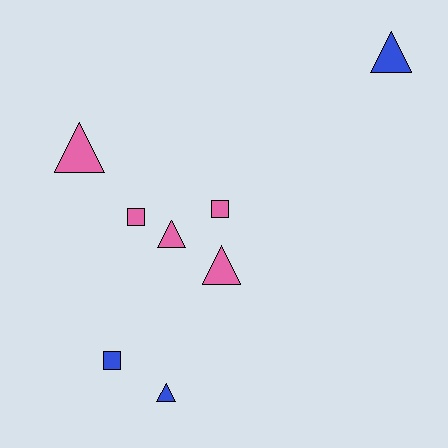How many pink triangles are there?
There are 3 pink triangles.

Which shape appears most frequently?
Triangle, with 5 objects.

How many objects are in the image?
There are 8 objects.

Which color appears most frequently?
Pink, with 5 objects.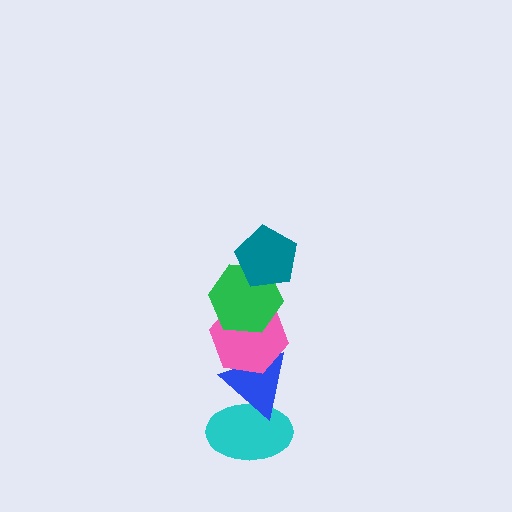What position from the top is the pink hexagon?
The pink hexagon is 3rd from the top.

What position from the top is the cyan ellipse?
The cyan ellipse is 5th from the top.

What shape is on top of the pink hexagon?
The green hexagon is on top of the pink hexagon.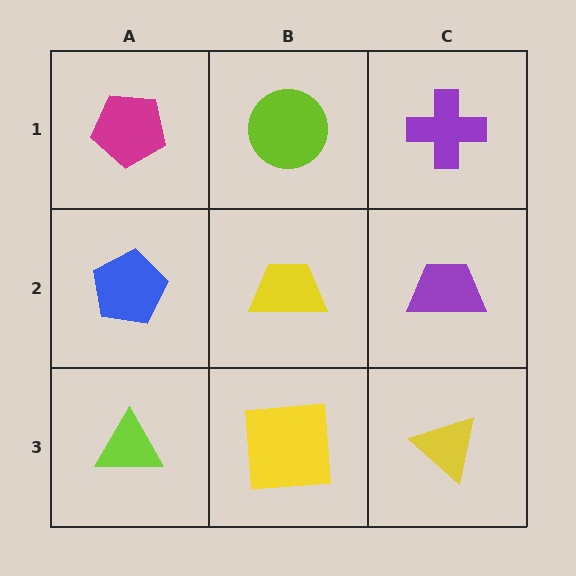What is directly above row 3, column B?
A yellow trapezoid.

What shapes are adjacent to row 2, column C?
A purple cross (row 1, column C), a yellow triangle (row 3, column C), a yellow trapezoid (row 2, column B).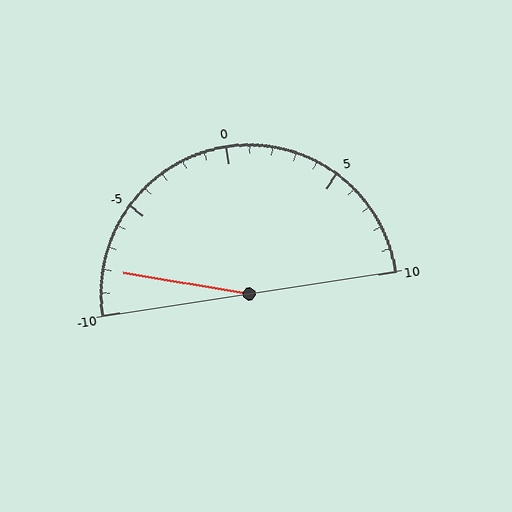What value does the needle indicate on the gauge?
The needle indicates approximately -8.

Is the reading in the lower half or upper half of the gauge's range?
The reading is in the lower half of the range (-10 to 10).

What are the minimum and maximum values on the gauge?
The gauge ranges from -10 to 10.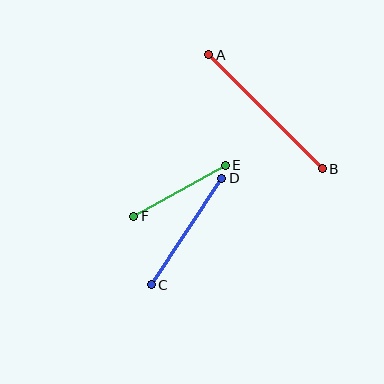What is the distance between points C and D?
The distance is approximately 128 pixels.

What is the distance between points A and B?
The distance is approximately 161 pixels.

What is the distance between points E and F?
The distance is approximately 105 pixels.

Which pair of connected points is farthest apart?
Points A and B are farthest apart.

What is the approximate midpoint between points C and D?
The midpoint is at approximately (187, 232) pixels.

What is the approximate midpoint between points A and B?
The midpoint is at approximately (265, 112) pixels.